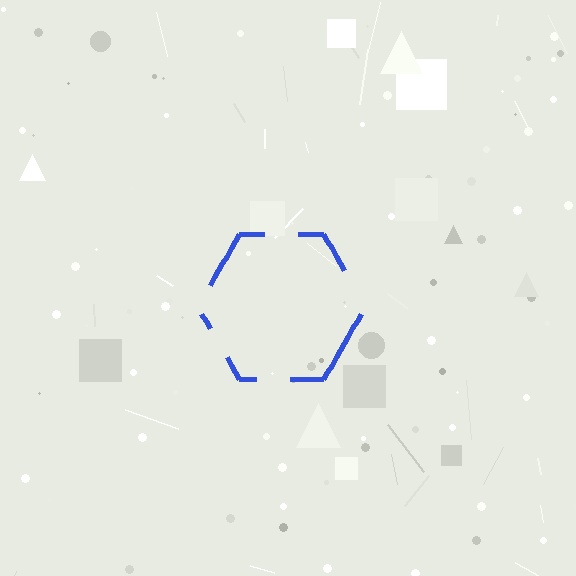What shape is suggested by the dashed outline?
The dashed outline suggests a hexagon.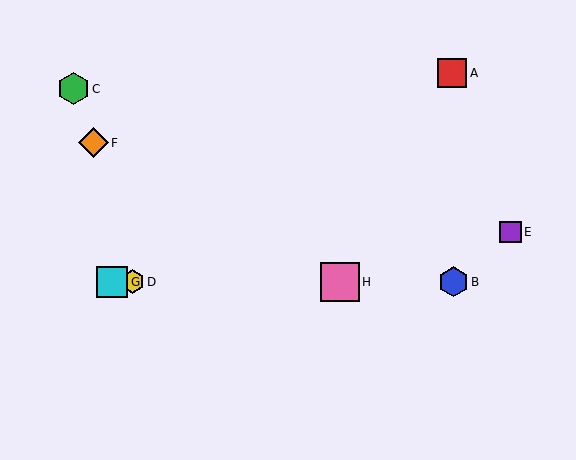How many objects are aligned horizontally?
4 objects (B, D, G, H) are aligned horizontally.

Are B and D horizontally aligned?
Yes, both are at y≈282.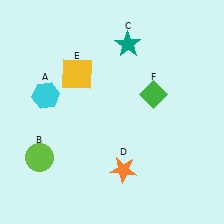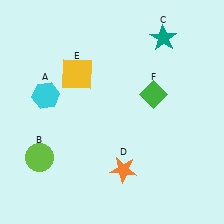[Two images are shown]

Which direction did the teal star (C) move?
The teal star (C) moved right.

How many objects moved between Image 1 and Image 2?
1 object moved between the two images.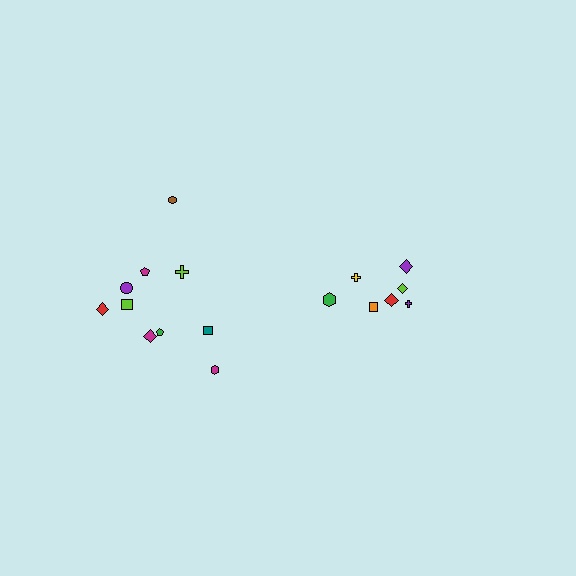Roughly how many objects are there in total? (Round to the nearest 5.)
Roughly 15 objects in total.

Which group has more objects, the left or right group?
The left group.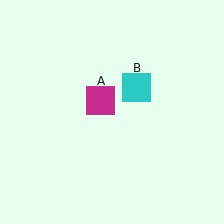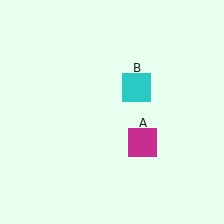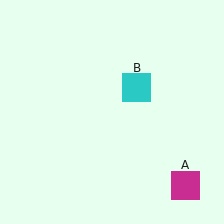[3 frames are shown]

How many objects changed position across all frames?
1 object changed position: magenta square (object A).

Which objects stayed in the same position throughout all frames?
Cyan square (object B) remained stationary.